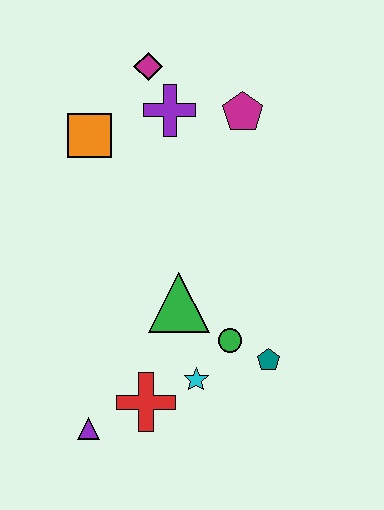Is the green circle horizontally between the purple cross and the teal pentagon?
Yes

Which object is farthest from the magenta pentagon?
The purple triangle is farthest from the magenta pentagon.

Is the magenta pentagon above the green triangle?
Yes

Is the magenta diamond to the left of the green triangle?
Yes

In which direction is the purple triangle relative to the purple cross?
The purple triangle is below the purple cross.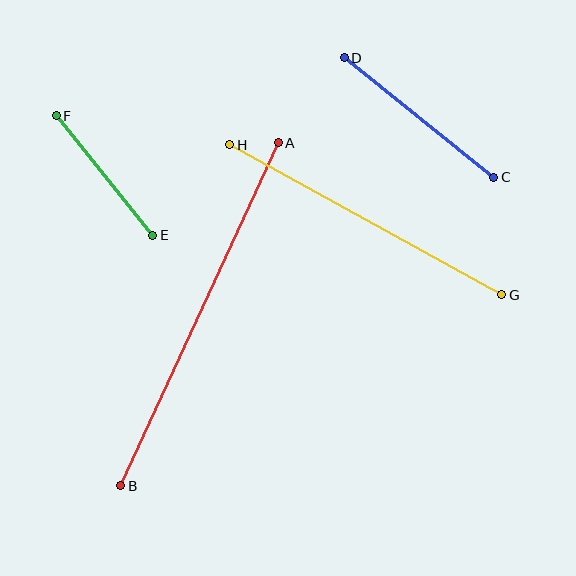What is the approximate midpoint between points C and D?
The midpoint is at approximately (419, 117) pixels.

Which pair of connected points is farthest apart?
Points A and B are farthest apart.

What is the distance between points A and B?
The distance is approximately 377 pixels.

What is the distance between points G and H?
The distance is approximately 311 pixels.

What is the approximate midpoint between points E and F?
The midpoint is at approximately (104, 175) pixels.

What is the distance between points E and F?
The distance is approximately 154 pixels.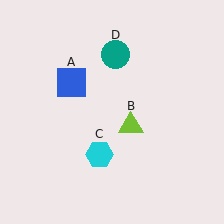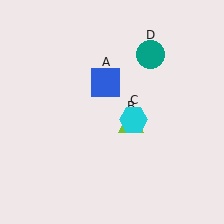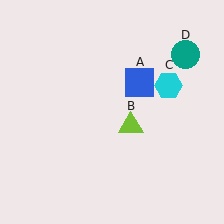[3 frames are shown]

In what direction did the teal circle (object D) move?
The teal circle (object D) moved right.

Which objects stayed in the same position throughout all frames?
Lime triangle (object B) remained stationary.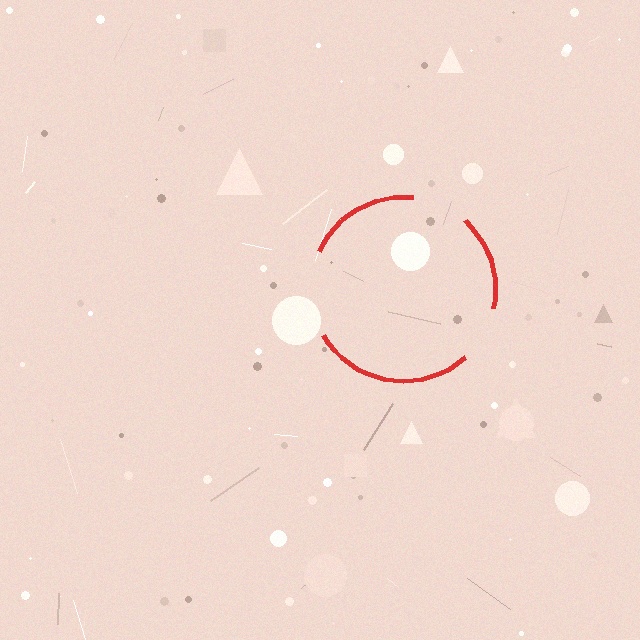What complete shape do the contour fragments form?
The contour fragments form a circle.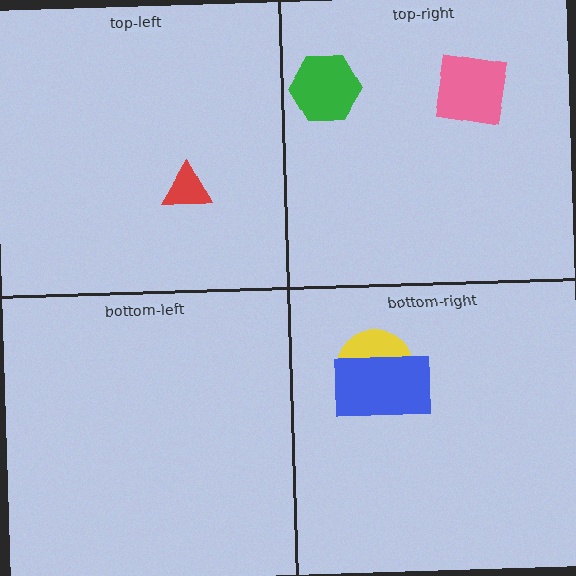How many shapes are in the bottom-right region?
2.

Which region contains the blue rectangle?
The bottom-right region.